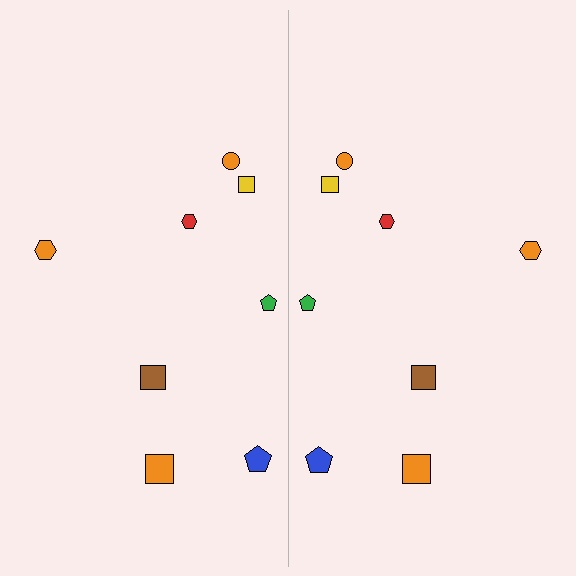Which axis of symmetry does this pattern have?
The pattern has a vertical axis of symmetry running through the center of the image.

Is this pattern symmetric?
Yes, this pattern has bilateral (reflection) symmetry.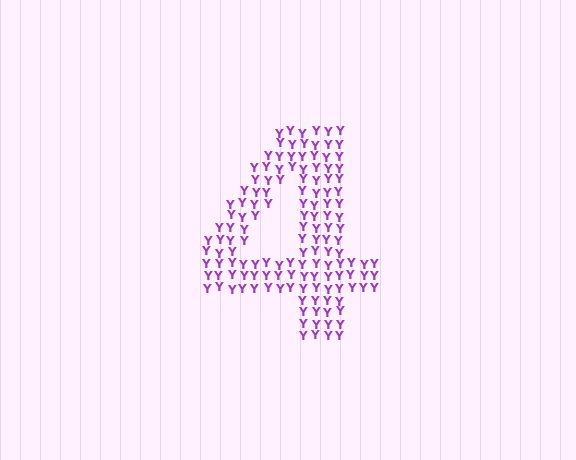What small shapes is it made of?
It is made of small letter Y's.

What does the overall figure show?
The overall figure shows the digit 4.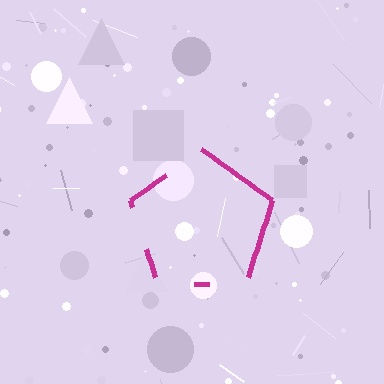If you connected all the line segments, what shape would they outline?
They would outline a pentagon.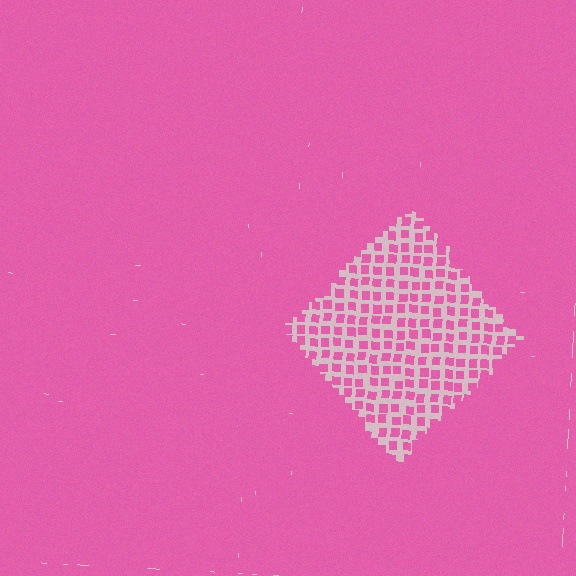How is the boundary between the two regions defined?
The boundary is defined by a change in element density (approximately 3.1x ratio). All elements are the same color, size, and shape.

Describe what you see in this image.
The image contains small pink elements arranged at two different densities. A diamond-shaped region is visible where the elements are less densely packed than the surrounding area.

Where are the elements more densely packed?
The elements are more densely packed outside the diamond boundary.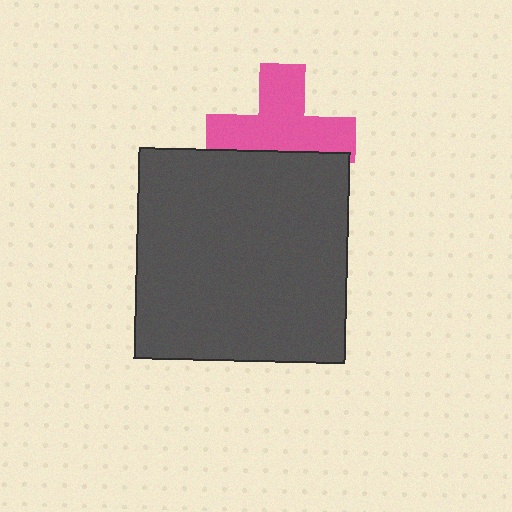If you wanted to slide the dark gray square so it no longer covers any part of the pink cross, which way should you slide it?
Slide it down — that is the most direct way to separate the two shapes.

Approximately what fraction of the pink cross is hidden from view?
Roughly 35% of the pink cross is hidden behind the dark gray square.